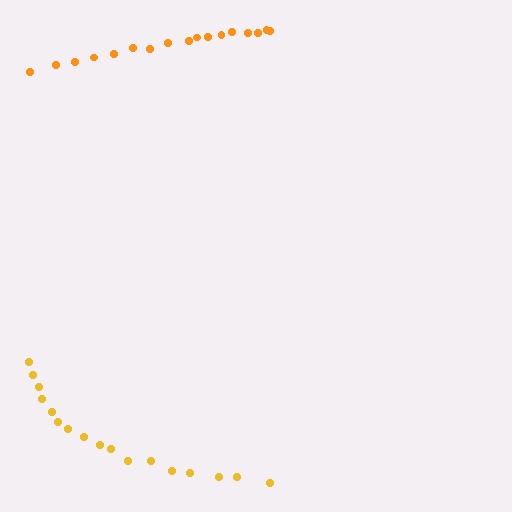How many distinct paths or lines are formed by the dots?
There are 2 distinct paths.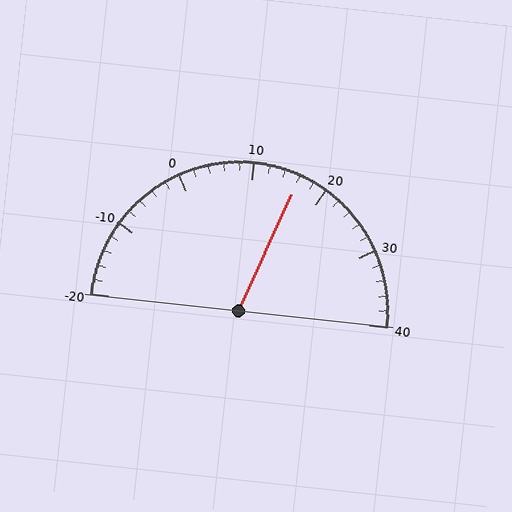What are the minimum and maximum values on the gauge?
The gauge ranges from -20 to 40.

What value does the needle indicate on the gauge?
The needle indicates approximately 16.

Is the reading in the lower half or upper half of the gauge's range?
The reading is in the upper half of the range (-20 to 40).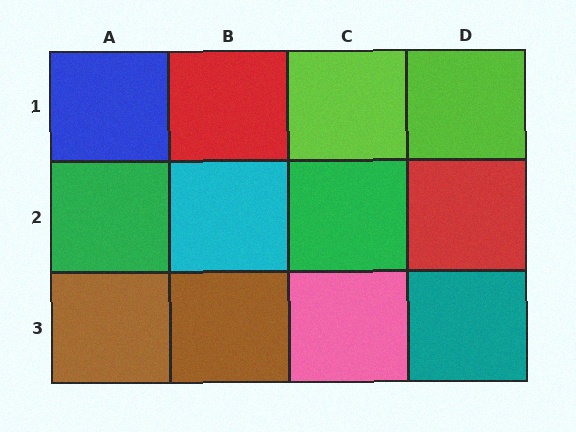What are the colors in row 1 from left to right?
Blue, red, lime, lime.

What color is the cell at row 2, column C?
Green.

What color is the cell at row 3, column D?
Teal.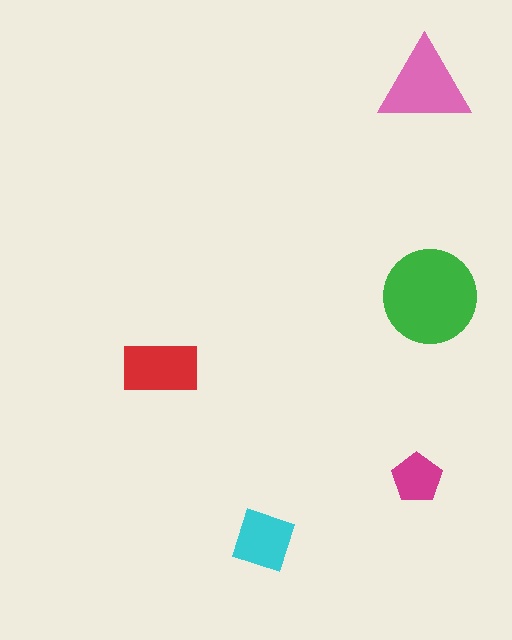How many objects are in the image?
There are 5 objects in the image.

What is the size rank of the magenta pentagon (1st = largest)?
5th.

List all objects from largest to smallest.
The green circle, the pink triangle, the red rectangle, the cyan diamond, the magenta pentagon.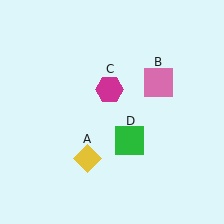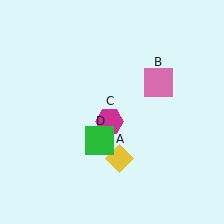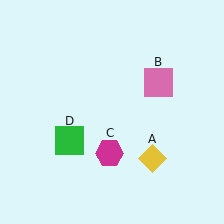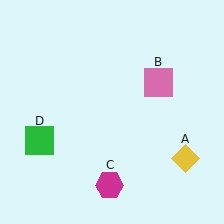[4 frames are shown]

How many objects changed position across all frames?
3 objects changed position: yellow diamond (object A), magenta hexagon (object C), green square (object D).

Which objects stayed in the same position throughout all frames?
Pink square (object B) remained stationary.